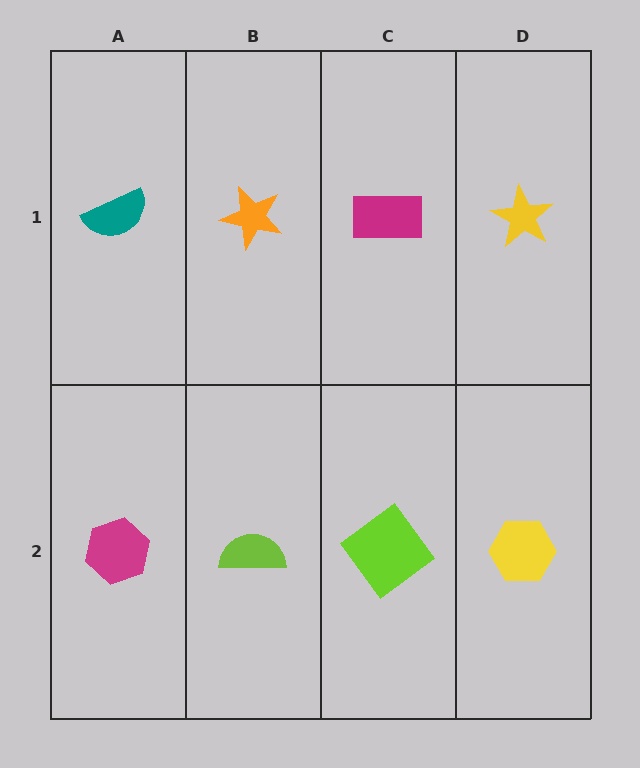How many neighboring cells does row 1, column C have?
3.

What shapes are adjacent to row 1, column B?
A lime semicircle (row 2, column B), a teal semicircle (row 1, column A), a magenta rectangle (row 1, column C).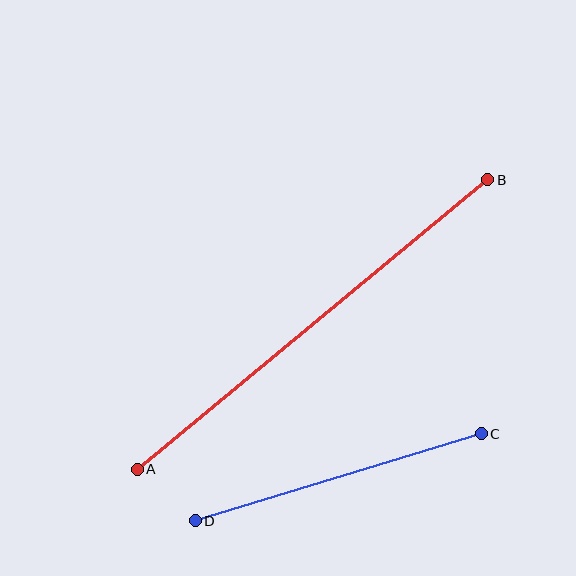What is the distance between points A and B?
The distance is approximately 455 pixels.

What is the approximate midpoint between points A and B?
The midpoint is at approximately (312, 325) pixels.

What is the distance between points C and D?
The distance is approximately 299 pixels.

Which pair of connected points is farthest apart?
Points A and B are farthest apart.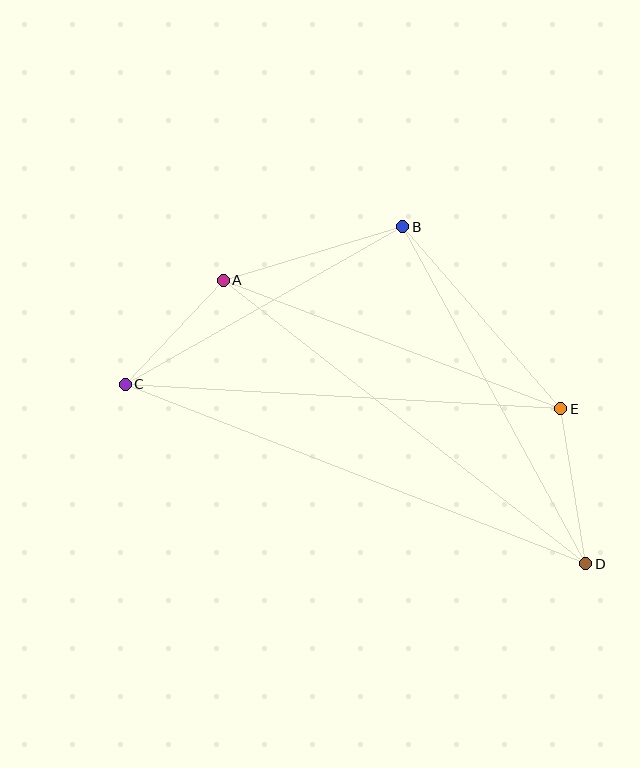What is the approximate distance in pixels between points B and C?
The distance between B and C is approximately 319 pixels.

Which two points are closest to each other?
Points A and C are closest to each other.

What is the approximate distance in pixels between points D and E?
The distance between D and E is approximately 157 pixels.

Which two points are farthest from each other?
Points C and D are farthest from each other.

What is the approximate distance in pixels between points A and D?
The distance between A and D is approximately 460 pixels.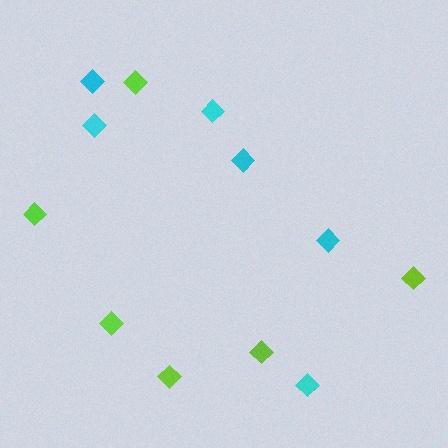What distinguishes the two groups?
There are 2 groups: one group of lime diamonds (6) and one group of cyan diamonds (6).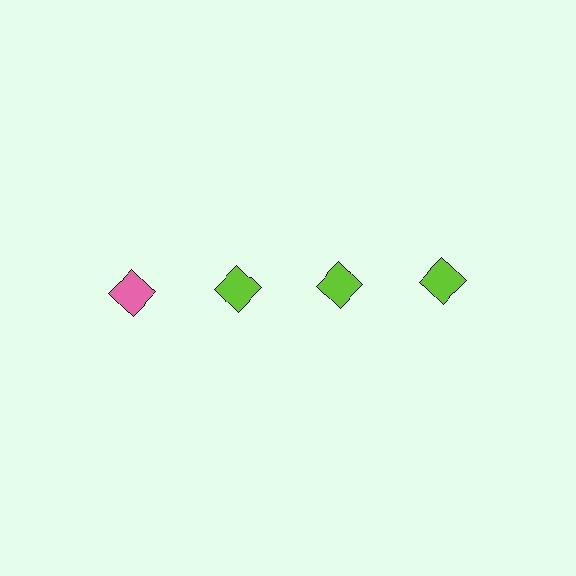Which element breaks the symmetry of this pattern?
The pink diamond in the top row, leftmost column breaks the symmetry. All other shapes are lime diamonds.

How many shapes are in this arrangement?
There are 4 shapes arranged in a grid pattern.